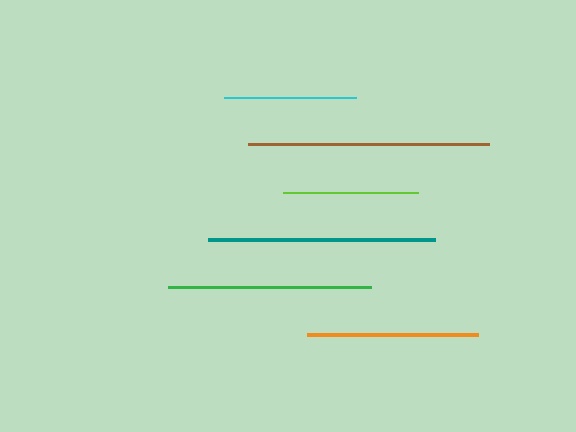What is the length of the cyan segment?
The cyan segment is approximately 132 pixels long.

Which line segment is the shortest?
The cyan line is the shortest at approximately 132 pixels.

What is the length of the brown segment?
The brown segment is approximately 240 pixels long.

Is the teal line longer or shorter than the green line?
The teal line is longer than the green line.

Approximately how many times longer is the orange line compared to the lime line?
The orange line is approximately 1.3 times the length of the lime line.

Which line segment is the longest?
The brown line is the longest at approximately 240 pixels.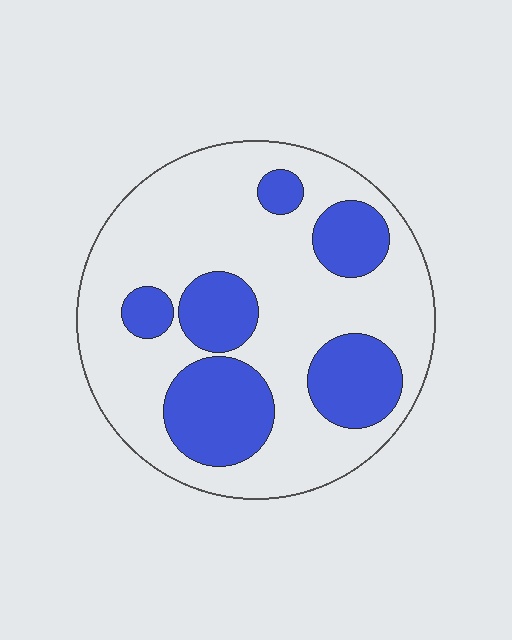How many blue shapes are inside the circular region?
6.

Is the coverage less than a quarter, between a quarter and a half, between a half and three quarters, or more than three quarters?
Between a quarter and a half.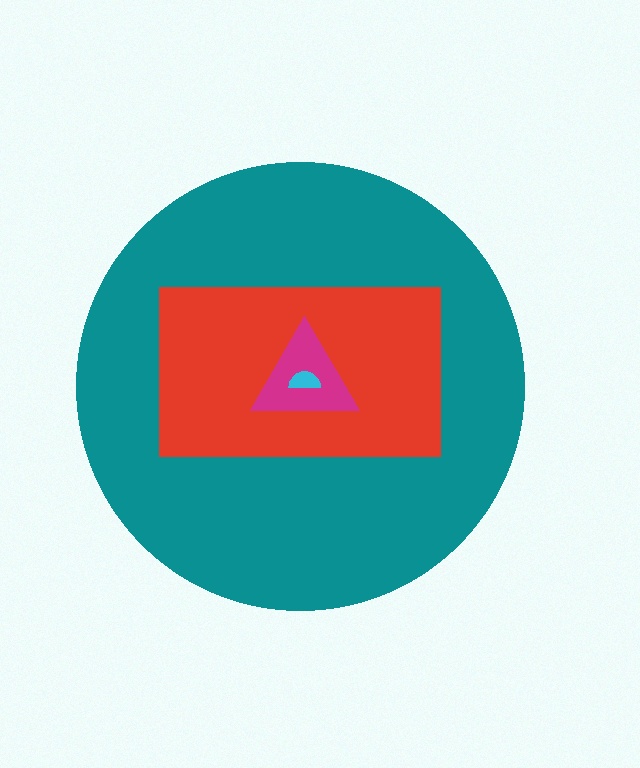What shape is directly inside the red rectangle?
The magenta triangle.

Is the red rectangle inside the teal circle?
Yes.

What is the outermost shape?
The teal circle.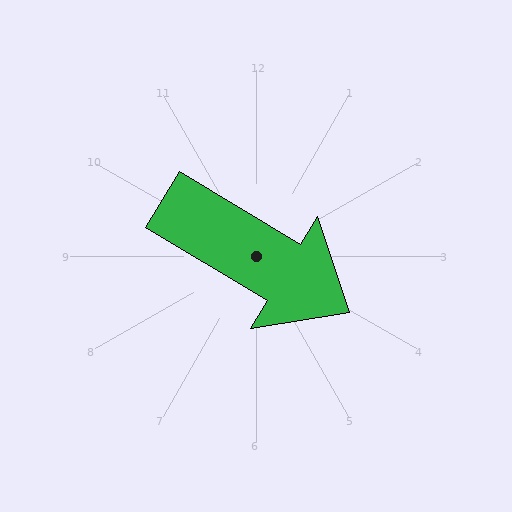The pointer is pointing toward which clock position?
Roughly 4 o'clock.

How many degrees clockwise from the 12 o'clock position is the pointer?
Approximately 121 degrees.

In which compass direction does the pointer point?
Southeast.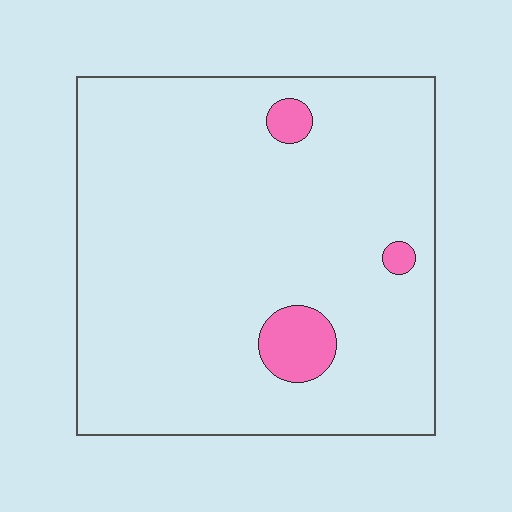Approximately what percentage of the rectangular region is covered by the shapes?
Approximately 5%.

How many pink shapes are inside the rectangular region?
3.